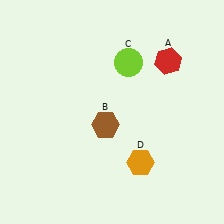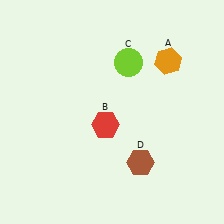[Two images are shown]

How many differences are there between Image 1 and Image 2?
There are 3 differences between the two images.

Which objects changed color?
A changed from red to orange. B changed from brown to red. D changed from orange to brown.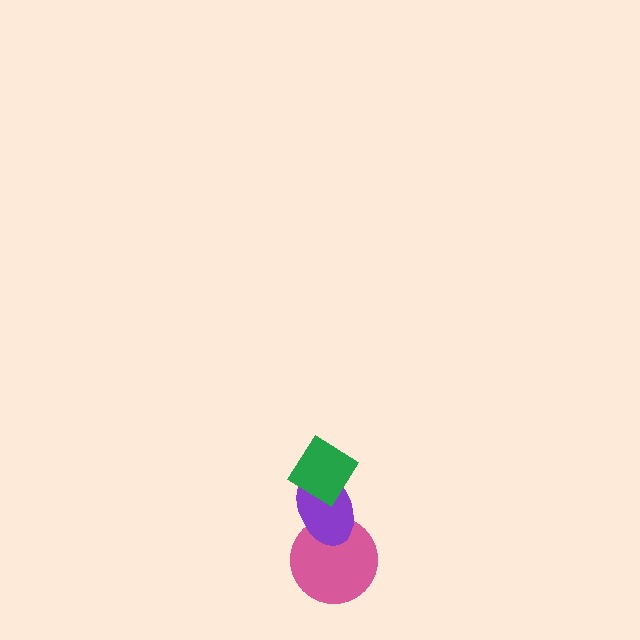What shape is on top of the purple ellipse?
The green diamond is on top of the purple ellipse.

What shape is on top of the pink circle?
The purple ellipse is on top of the pink circle.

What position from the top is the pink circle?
The pink circle is 3rd from the top.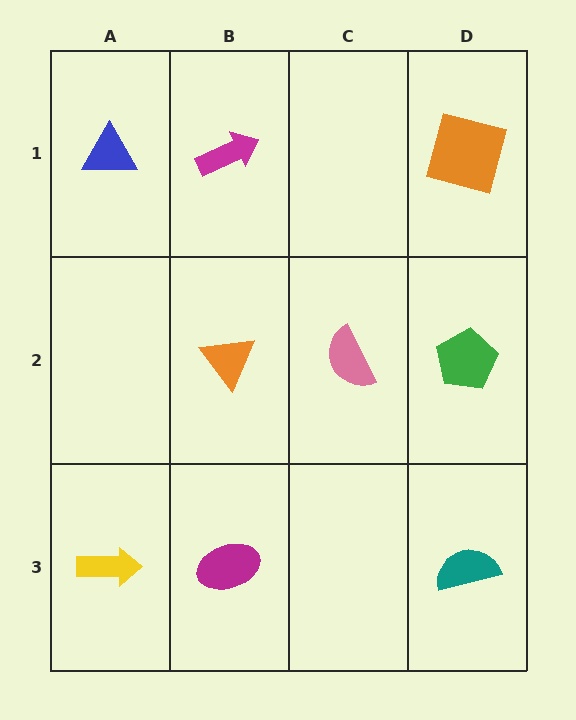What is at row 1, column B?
A magenta arrow.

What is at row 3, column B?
A magenta ellipse.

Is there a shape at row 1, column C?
No, that cell is empty.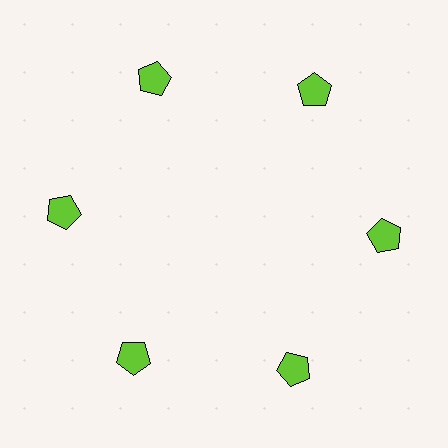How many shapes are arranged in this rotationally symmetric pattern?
There are 6 shapes, arranged in 6 groups of 1.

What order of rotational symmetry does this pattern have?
This pattern has 6-fold rotational symmetry.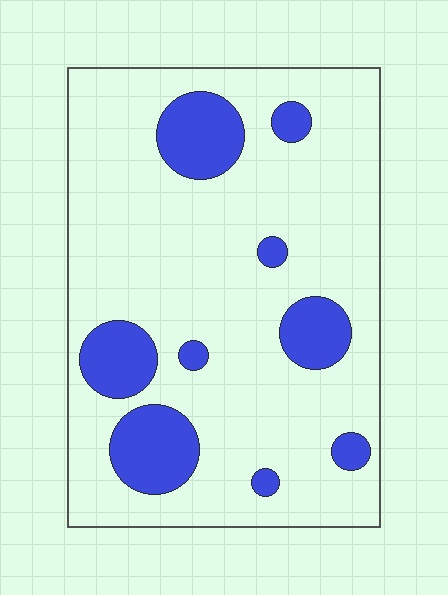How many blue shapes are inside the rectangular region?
9.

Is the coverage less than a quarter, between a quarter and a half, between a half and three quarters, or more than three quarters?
Less than a quarter.